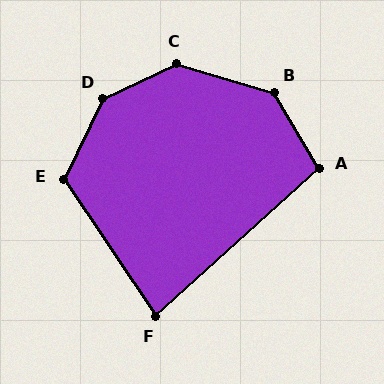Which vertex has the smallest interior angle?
F, at approximately 82 degrees.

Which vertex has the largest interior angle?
D, at approximately 141 degrees.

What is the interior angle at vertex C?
Approximately 138 degrees (obtuse).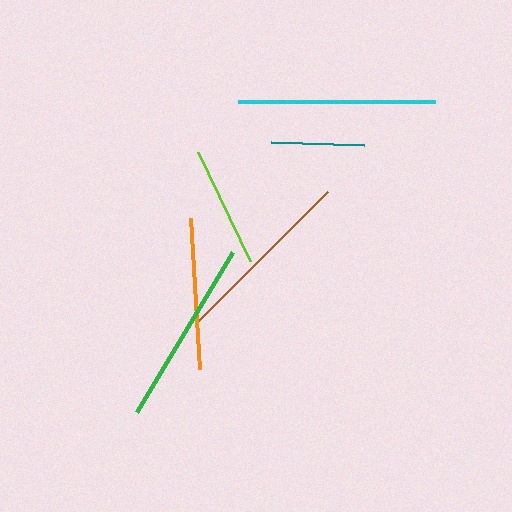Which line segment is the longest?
The cyan line is the longest at approximately 197 pixels.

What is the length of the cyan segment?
The cyan segment is approximately 197 pixels long.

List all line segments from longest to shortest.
From longest to shortest: cyan, green, brown, orange, lime, teal.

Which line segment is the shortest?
The teal line is the shortest at approximately 94 pixels.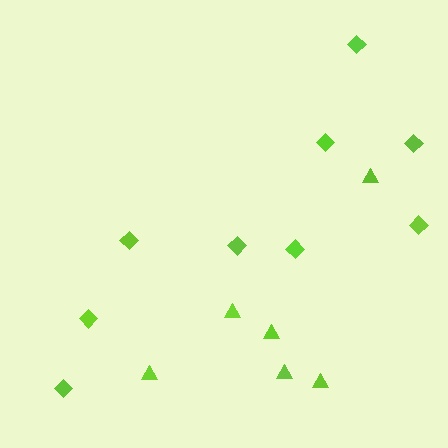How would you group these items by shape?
There are 2 groups: one group of diamonds (9) and one group of triangles (6).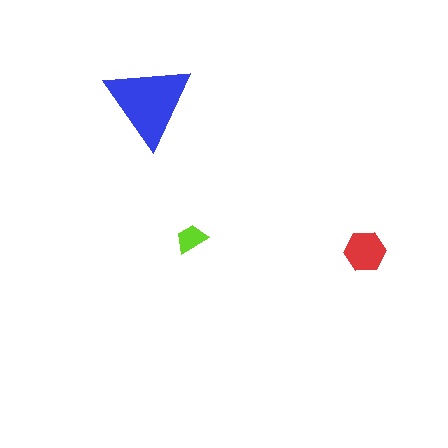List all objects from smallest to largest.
The lime trapezoid, the red hexagon, the blue triangle.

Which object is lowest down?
The red hexagon is bottommost.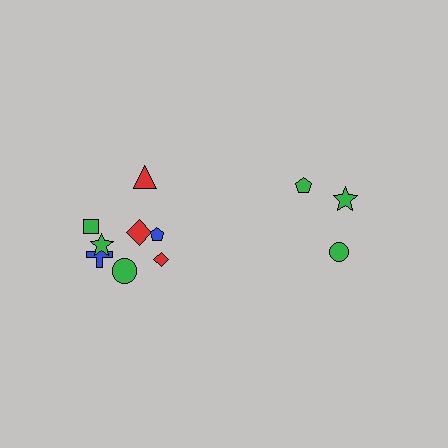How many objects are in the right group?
There are 3 objects.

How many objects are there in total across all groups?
There are 11 objects.